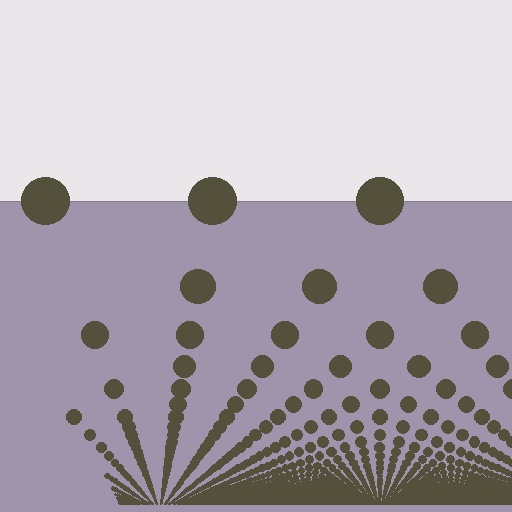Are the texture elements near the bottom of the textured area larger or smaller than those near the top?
Smaller. The gradient is inverted — elements near the bottom are smaller and denser.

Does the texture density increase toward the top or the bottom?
Density increases toward the bottom.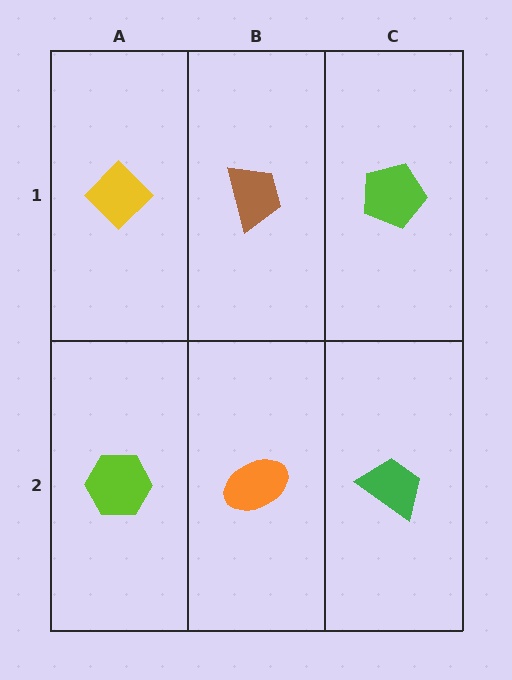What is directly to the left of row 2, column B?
A lime hexagon.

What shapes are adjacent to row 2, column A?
A yellow diamond (row 1, column A), an orange ellipse (row 2, column B).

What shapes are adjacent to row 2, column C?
A lime pentagon (row 1, column C), an orange ellipse (row 2, column B).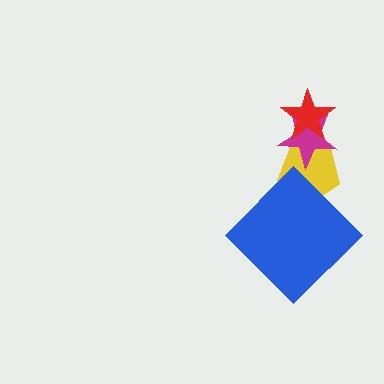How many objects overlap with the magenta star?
2 objects overlap with the magenta star.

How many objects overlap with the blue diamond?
1 object overlaps with the blue diamond.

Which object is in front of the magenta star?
The red star is in front of the magenta star.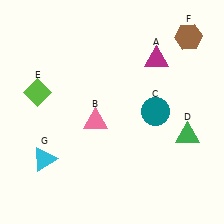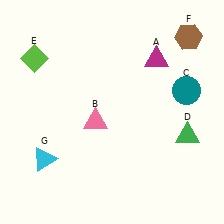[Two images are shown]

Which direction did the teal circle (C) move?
The teal circle (C) moved right.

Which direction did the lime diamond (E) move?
The lime diamond (E) moved up.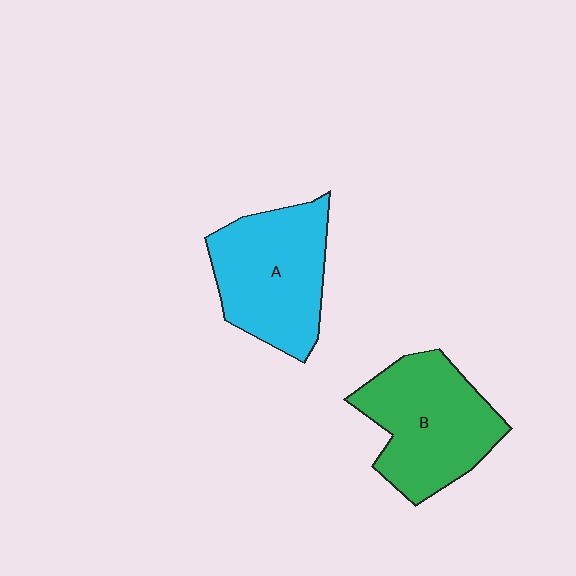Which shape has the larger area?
Shape B (green).